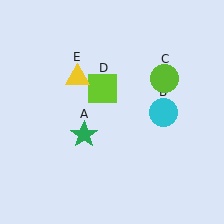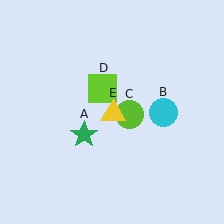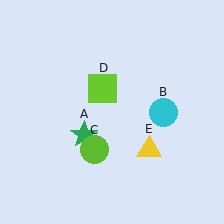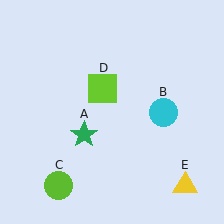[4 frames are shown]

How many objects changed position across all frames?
2 objects changed position: lime circle (object C), yellow triangle (object E).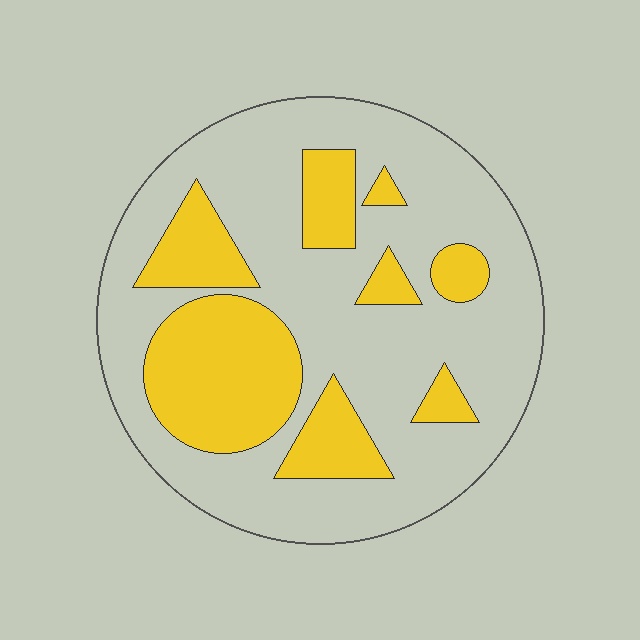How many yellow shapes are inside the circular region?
8.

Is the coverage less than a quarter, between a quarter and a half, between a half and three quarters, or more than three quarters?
Between a quarter and a half.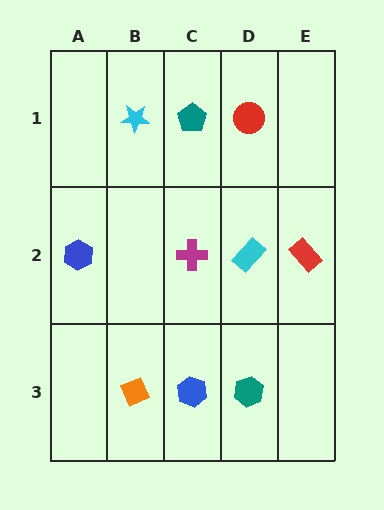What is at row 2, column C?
A magenta cross.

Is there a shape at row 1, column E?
No, that cell is empty.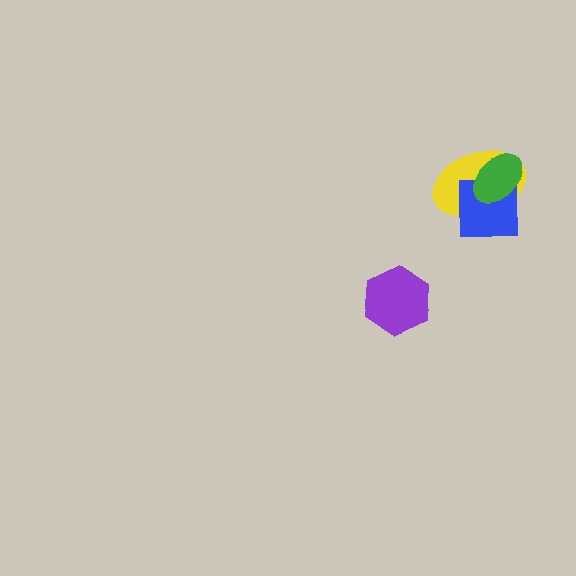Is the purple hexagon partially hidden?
No, no other shape covers it.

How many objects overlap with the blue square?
2 objects overlap with the blue square.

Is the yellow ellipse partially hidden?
Yes, it is partially covered by another shape.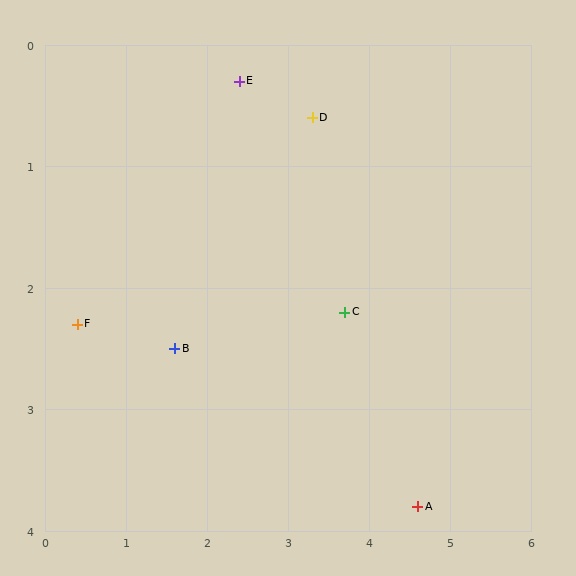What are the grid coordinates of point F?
Point F is at approximately (0.4, 2.3).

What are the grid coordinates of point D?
Point D is at approximately (3.3, 0.6).